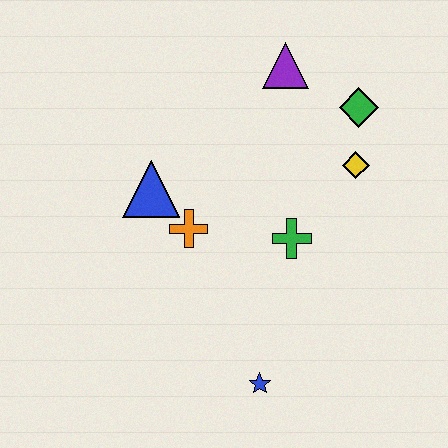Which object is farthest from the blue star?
The purple triangle is farthest from the blue star.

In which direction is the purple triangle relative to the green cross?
The purple triangle is above the green cross.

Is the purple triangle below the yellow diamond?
No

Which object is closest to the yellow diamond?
The green diamond is closest to the yellow diamond.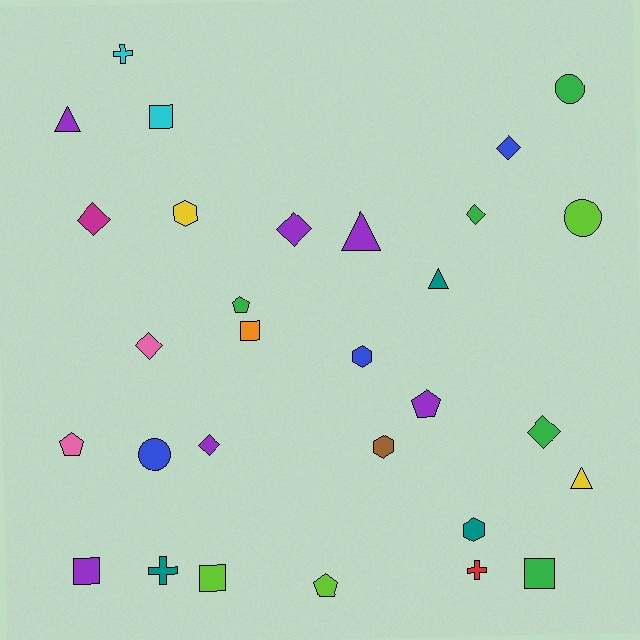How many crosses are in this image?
There are 3 crosses.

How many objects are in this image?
There are 30 objects.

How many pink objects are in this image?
There are 2 pink objects.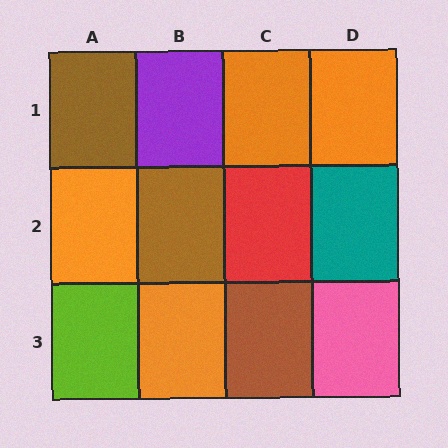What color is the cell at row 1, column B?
Purple.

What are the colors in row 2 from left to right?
Orange, brown, red, teal.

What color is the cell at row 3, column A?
Lime.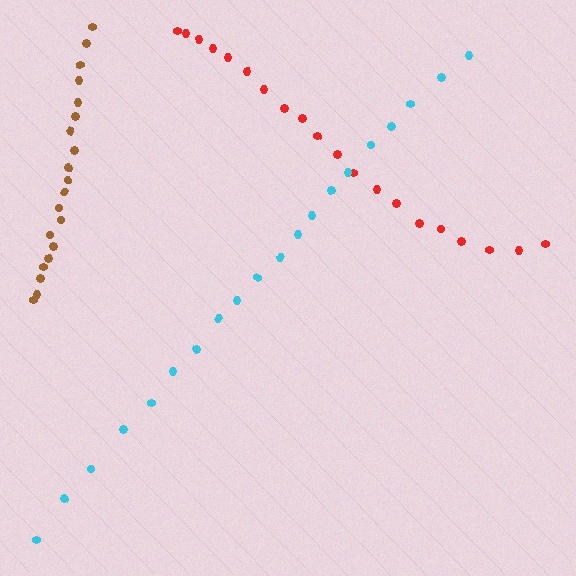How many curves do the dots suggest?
There are 3 distinct paths.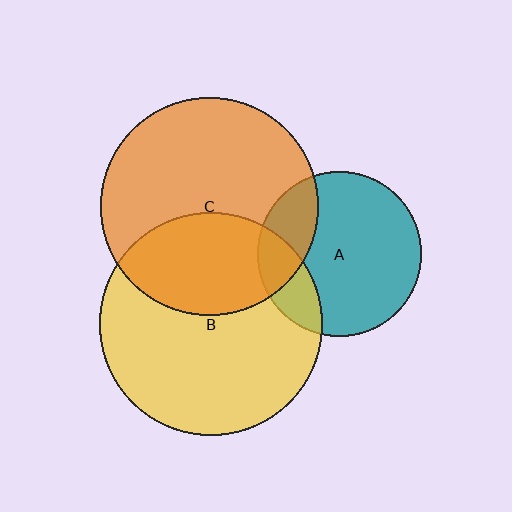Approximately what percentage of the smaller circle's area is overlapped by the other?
Approximately 35%.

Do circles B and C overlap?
Yes.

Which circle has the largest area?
Circle B (yellow).